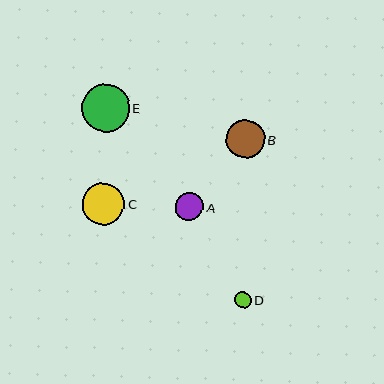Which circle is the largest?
Circle E is the largest with a size of approximately 48 pixels.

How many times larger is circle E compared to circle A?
Circle E is approximately 1.7 times the size of circle A.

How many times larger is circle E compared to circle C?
Circle E is approximately 1.1 times the size of circle C.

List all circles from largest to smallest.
From largest to smallest: E, C, B, A, D.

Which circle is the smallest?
Circle D is the smallest with a size of approximately 17 pixels.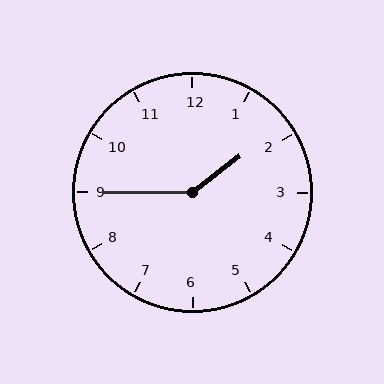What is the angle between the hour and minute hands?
Approximately 142 degrees.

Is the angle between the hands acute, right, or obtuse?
It is obtuse.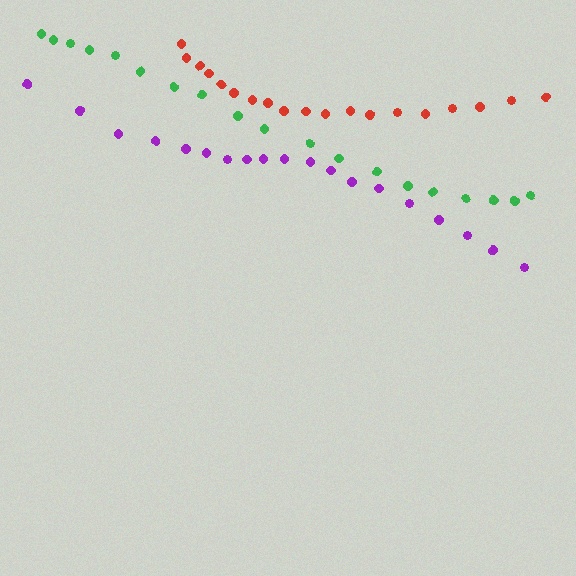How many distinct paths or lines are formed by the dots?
There are 3 distinct paths.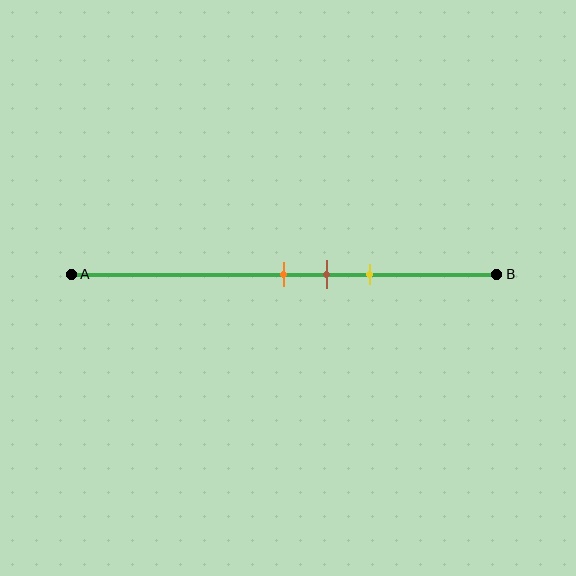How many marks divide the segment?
There are 3 marks dividing the segment.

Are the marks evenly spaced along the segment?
Yes, the marks are approximately evenly spaced.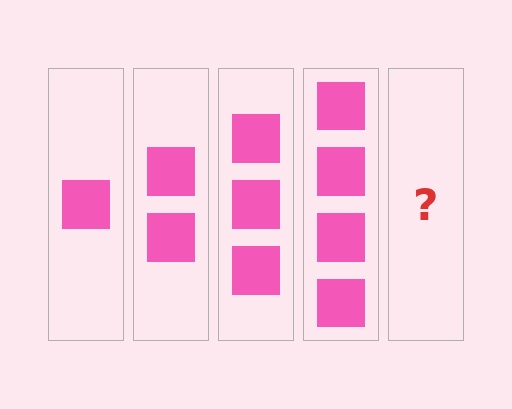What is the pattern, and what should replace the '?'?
The pattern is that each step adds one more square. The '?' should be 5 squares.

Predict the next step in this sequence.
The next step is 5 squares.